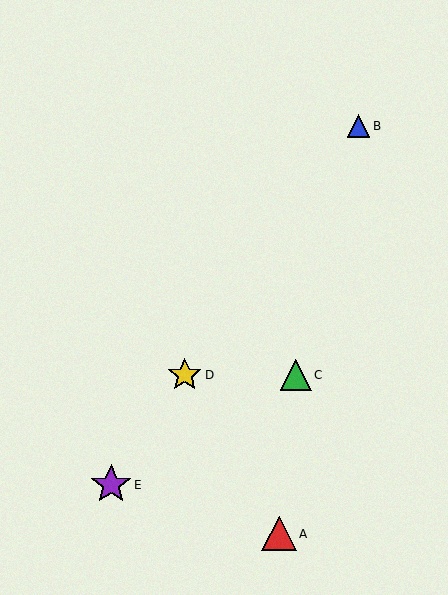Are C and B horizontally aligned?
No, C is at y≈375 and B is at y≈126.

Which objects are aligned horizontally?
Objects C, D are aligned horizontally.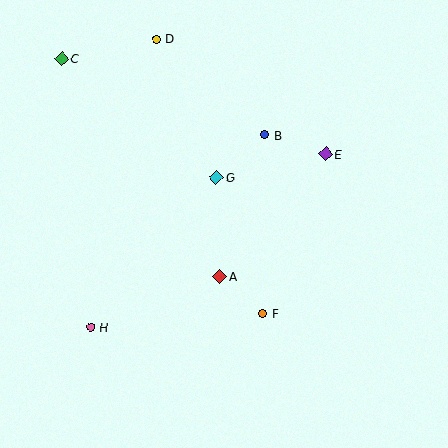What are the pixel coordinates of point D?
Point D is at (156, 39).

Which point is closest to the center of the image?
Point G at (216, 177) is closest to the center.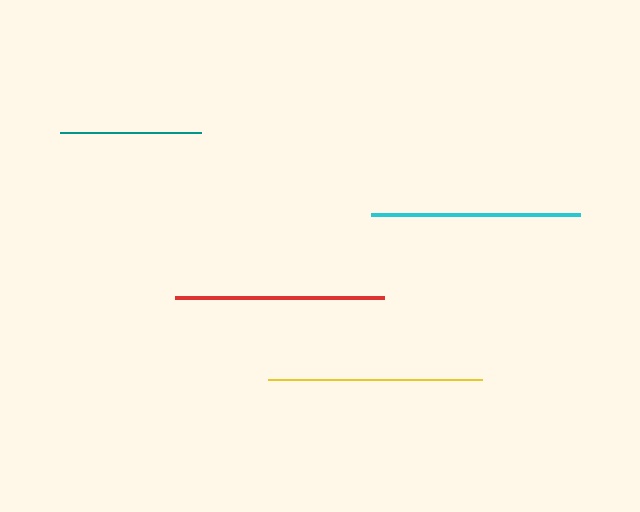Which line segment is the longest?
The yellow line is the longest at approximately 214 pixels.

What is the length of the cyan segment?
The cyan segment is approximately 208 pixels long.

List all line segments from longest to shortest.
From longest to shortest: yellow, red, cyan, teal.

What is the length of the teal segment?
The teal segment is approximately 141 pixels long.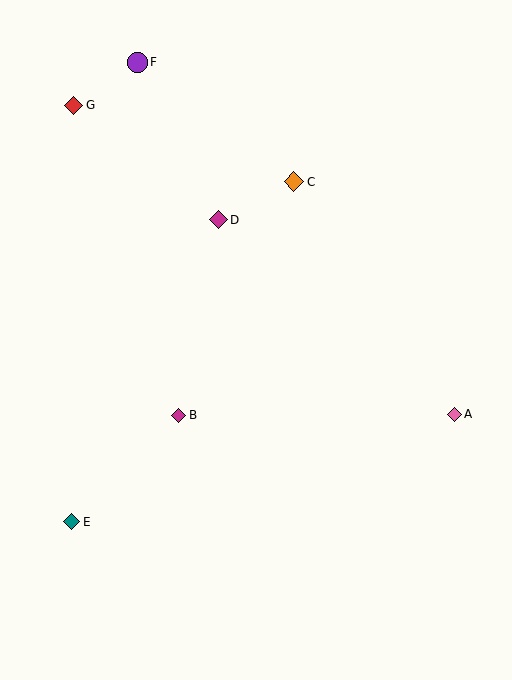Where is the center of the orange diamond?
The center of the orange diamond is at (294, 182).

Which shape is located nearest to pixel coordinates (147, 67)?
The purple circle (labeled F) at (137, 62) is nearest to that location.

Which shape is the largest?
The purple circle (labeled F) is the largest.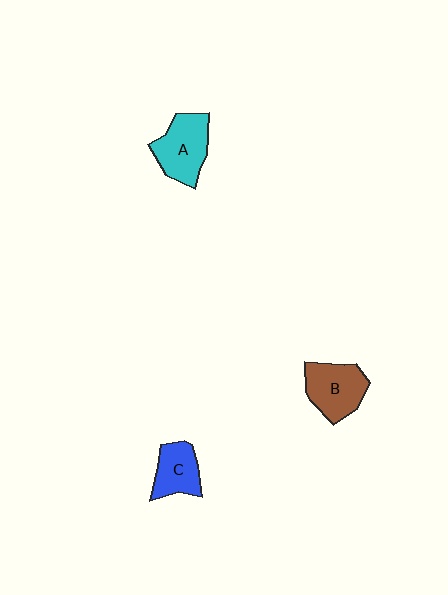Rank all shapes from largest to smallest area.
From largest to smallest: A (cyan), B (brown), C (blue).